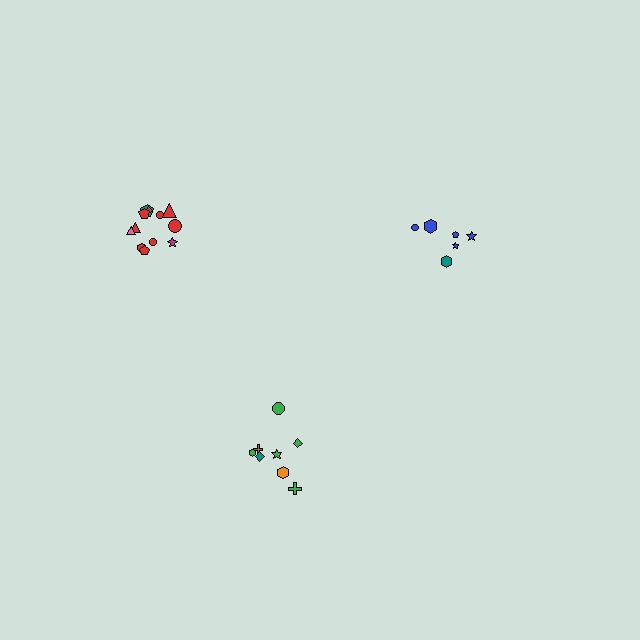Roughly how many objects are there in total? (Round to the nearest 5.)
Roughly 25 objects in total.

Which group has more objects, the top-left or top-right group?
The top-left group.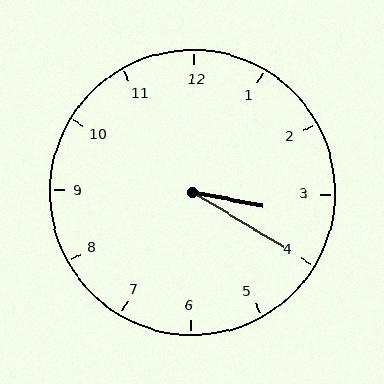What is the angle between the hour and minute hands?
Approximately 20 degrees.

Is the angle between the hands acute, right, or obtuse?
It is acute.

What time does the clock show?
3:20.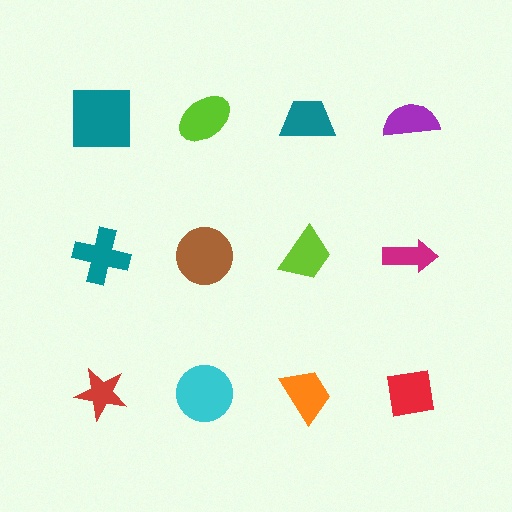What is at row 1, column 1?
A teal square.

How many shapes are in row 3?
4 shapes.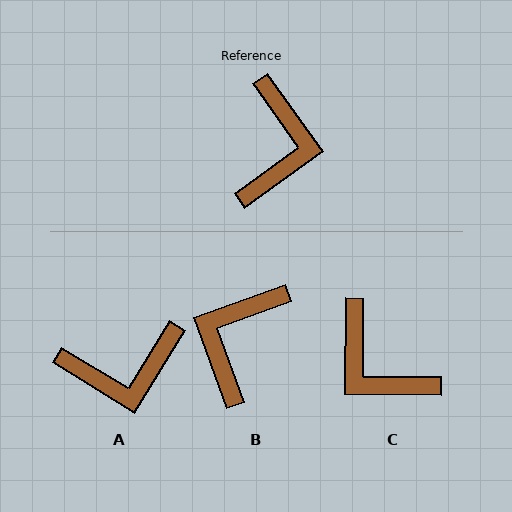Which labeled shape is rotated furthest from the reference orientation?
B, about 164 degrees away.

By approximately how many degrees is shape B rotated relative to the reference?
Approximately 164 degrees counter-clockwise.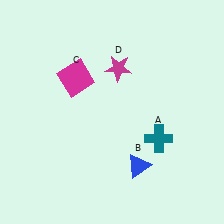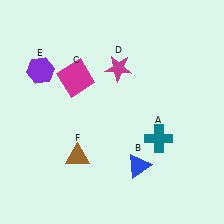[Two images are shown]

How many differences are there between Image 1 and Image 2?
There are 2 differences between the two images.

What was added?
A purple hexagon (E), a brown triangle (F) were added in Image 2.